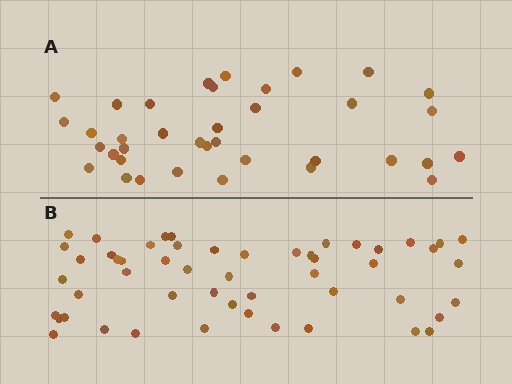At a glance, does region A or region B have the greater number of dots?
Region B (the bottom region) has more dots.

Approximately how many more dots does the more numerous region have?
Region B has approximately 15 more dots than region A.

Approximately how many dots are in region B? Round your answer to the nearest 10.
About 50 dots. (The exact count is 52, which rounds to 50.)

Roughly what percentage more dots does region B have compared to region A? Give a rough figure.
About 40% more.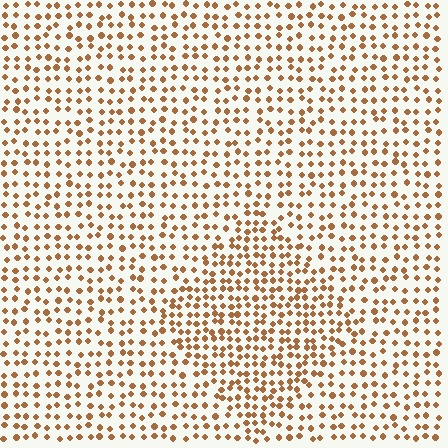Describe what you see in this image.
The image contains small brown elements arranged at two different densities. A diamond-shaped region is visible where the elements are more densely packed than the surrounding area.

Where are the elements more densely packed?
The elements are more densely packed inside the diamond boundary.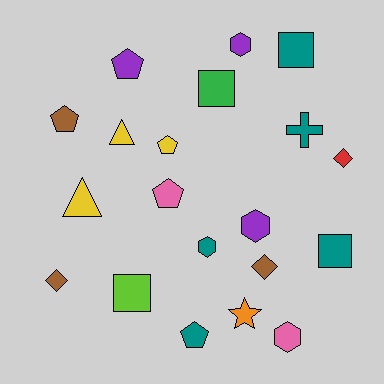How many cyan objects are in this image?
There are no cyan objects.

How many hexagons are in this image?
There are 4 hexagons.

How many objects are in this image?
There are 20 objects.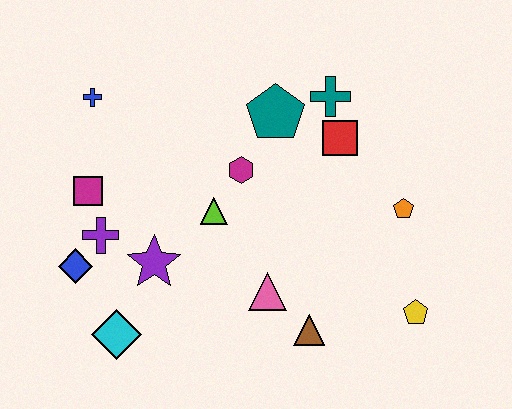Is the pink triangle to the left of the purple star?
No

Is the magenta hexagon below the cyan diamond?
No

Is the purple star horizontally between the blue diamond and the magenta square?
No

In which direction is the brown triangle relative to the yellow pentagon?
The brown triangle is to the left of the yellow pentagon.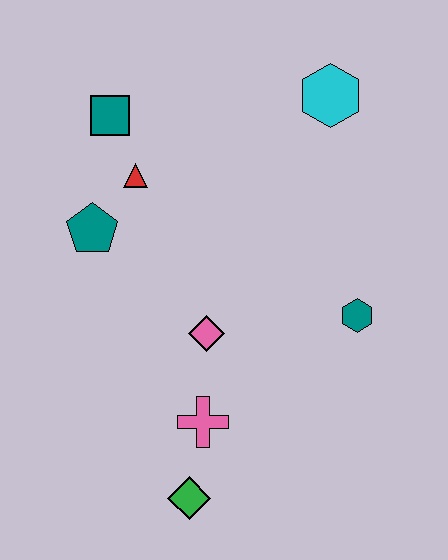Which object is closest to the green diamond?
The pink cross is closest to the green diamond.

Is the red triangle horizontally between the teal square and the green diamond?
Yes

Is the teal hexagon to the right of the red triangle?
Yes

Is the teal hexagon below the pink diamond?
No